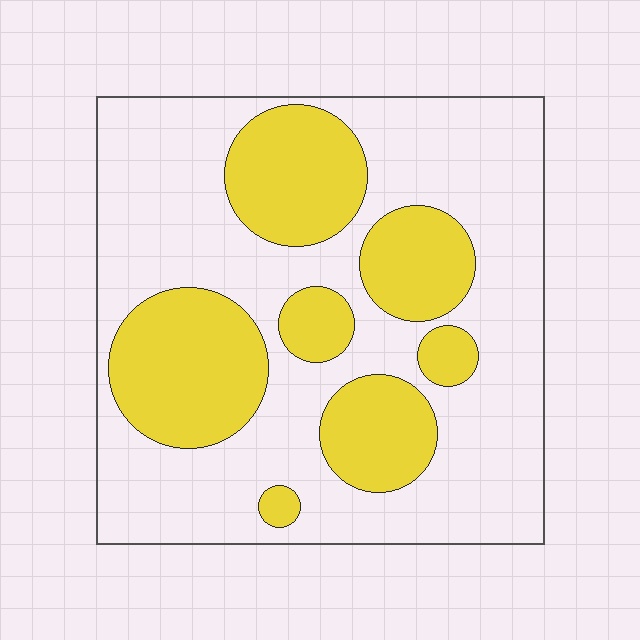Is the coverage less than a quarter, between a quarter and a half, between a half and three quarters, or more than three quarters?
Between a quarter and a half.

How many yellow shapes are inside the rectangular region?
7.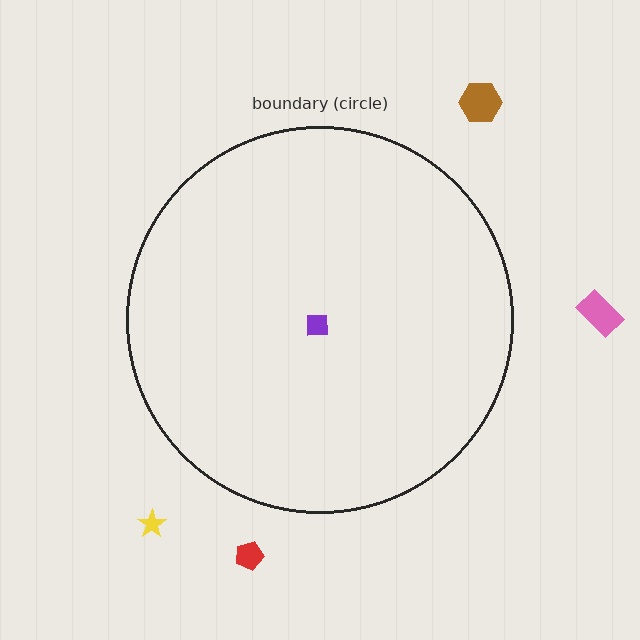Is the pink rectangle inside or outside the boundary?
Outside.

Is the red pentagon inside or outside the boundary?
Outside.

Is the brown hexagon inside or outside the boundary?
Outside.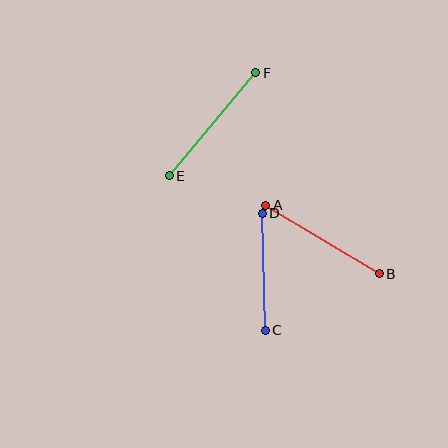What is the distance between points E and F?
The distance is approximately 134 pixels.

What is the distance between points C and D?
The distance is approximately 117 pixels.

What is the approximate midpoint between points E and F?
The midpoint is at approximately (213, 124) pixels.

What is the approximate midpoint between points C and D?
The midpoint is at approximately (264, 272) pixels.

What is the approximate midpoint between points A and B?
The midpoint is at approximately (322, 239) pixels.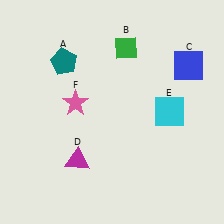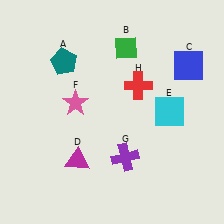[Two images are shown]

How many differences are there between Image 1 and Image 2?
There are 2 differences between the two images.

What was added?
A purple cross (G), a red cross (H) were added in Image 2.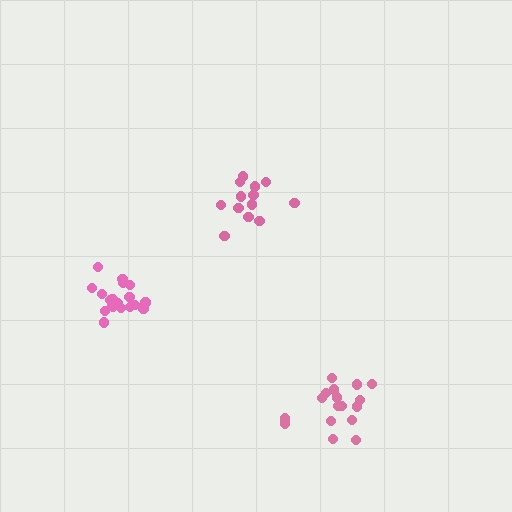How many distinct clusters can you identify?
There are 3 distinct clusters.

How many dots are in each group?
Group 1: 19 dots, Group 2: 17 dots, Group 3: 13 dots (49 total).